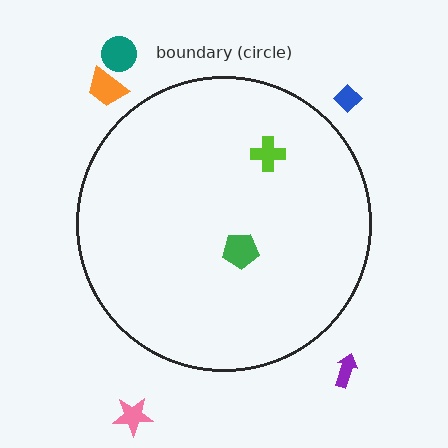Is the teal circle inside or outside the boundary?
Outside.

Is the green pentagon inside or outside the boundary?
Inside.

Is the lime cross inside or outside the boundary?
Inside.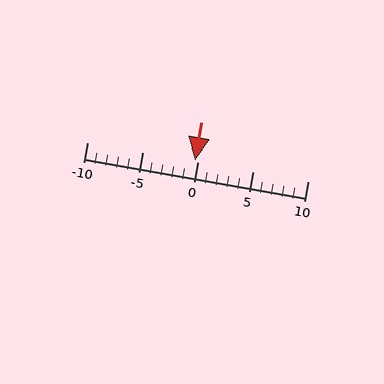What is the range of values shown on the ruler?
The ruler shows values from -10 to 10.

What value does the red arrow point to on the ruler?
The red arrow points to approximately 0.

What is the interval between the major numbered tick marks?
The major tick marks are spaced 5 units apart.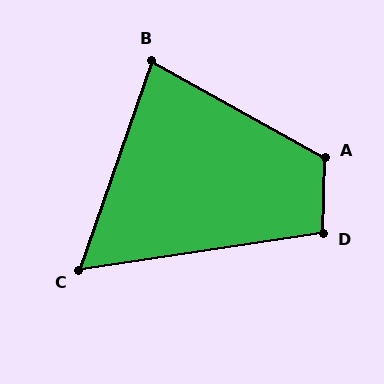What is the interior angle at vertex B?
Approximately 80 degrees (acute).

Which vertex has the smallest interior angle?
C, at approximately 62 degrees.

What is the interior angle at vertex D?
Approximately 100 degrees (obtuse).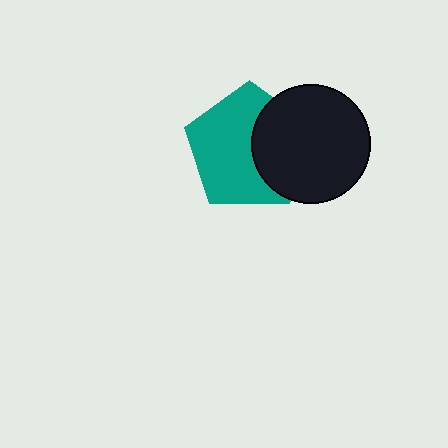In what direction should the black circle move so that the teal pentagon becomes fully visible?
The black circle should move right. That is the shortest direction to clear the overlap and leave the teal pentagon fully visible.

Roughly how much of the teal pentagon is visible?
About half of it is visible (roughly 63%).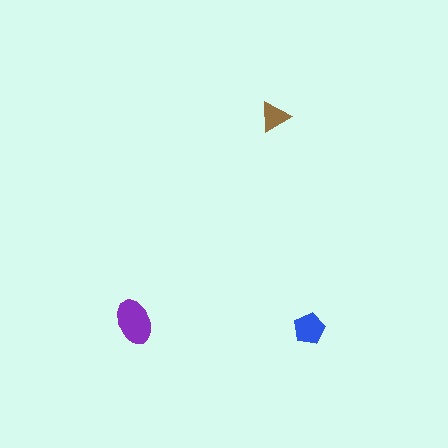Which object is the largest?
The purple ellipse.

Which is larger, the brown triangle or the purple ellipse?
The purple ellipse.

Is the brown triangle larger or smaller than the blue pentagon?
Smaller.